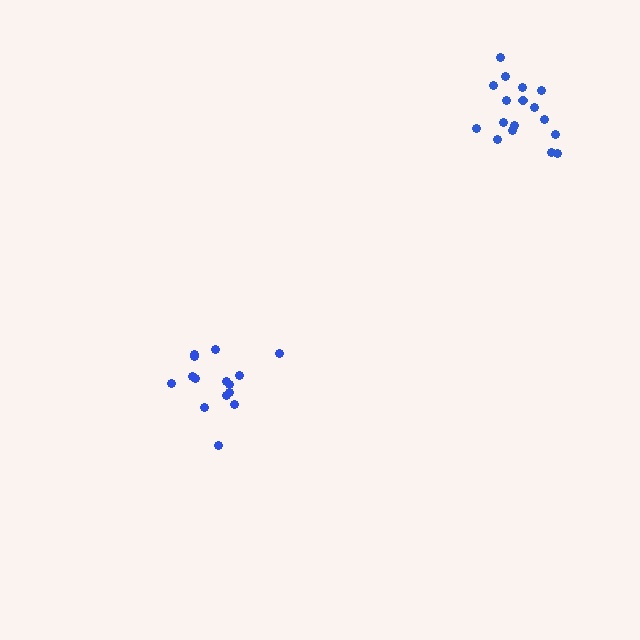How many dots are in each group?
Group 1: 17 dots, Group 2: 15 dots (32 total).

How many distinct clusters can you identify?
There are 2 distinct clusters.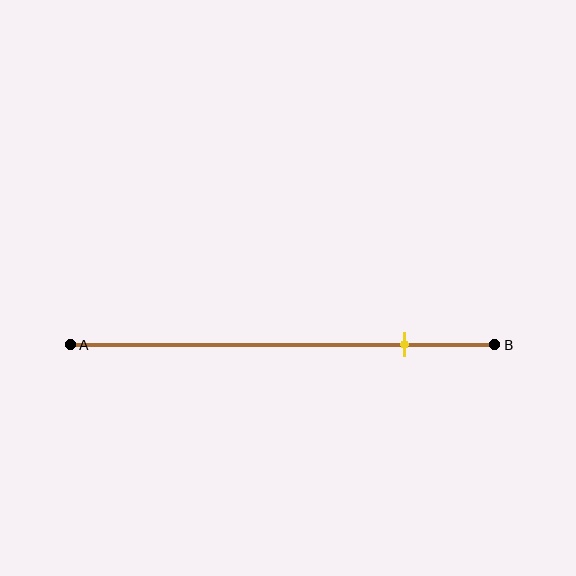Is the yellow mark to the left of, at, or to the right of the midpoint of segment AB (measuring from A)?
The yellow mark is to the right of the midpoint of segment AB.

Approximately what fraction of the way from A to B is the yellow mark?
The yellow mark is approximately 80% of the way from A to B.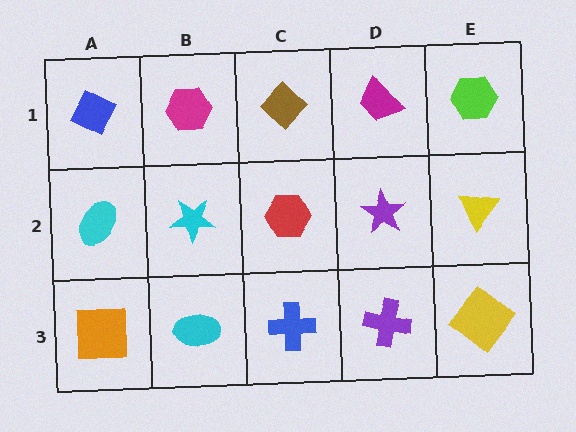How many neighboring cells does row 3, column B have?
3.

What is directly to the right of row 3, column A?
A cyan ellipse.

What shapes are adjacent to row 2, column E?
A lime hexagon (row 1, column E), a yellow diamond (row 3, column E), a purple star (row 2, column D).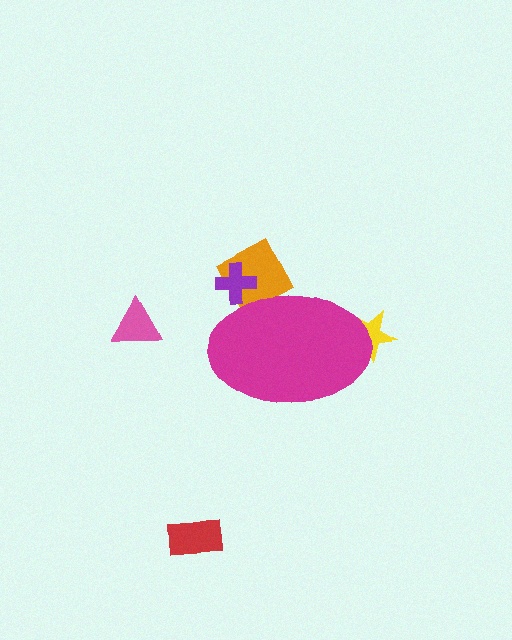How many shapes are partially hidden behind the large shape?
3 shapes are partially hidden.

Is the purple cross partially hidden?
Yes, the purple cross is partially hidden behind the magenta ellipse.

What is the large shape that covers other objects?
A magenta ellipse.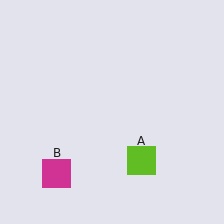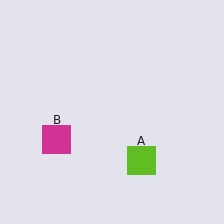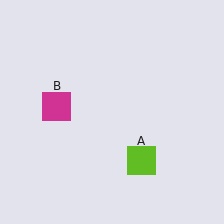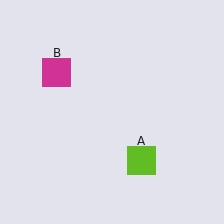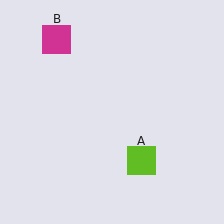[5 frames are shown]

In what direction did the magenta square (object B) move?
The magenta square (object B) moved up.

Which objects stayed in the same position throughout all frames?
Lime square (object A) remained stationary.